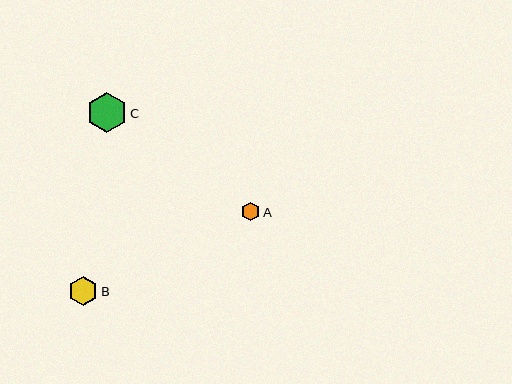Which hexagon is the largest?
Hexagon C is the largest with a size of approximately 40 pixels.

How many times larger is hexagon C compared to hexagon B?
Hexagon C is approximately 1.4 times the size of hexagon B.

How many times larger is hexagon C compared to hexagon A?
Hexagon C is approximately 2.1 times the size of hexagon A.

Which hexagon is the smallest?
Hexagon A is the smallest with a size of approximately 18 pixels.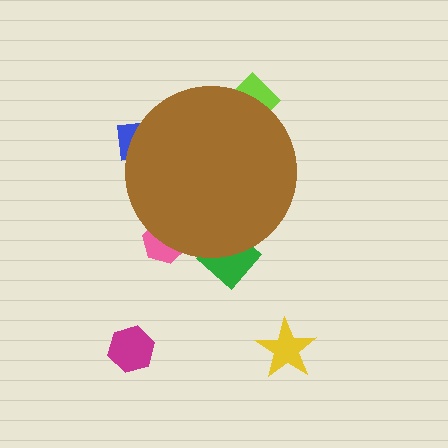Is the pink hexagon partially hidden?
Yes, the pink hexagon is partially hidden behind the brown circle.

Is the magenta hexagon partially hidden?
No, the magenta hexagon is fully visible.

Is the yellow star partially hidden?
No, the yellow star is fully visible.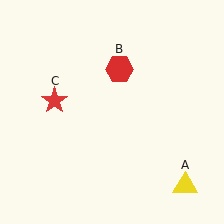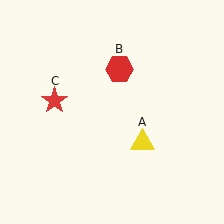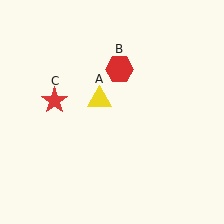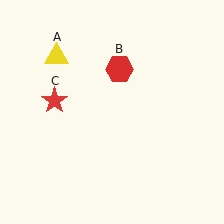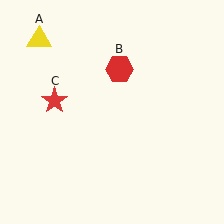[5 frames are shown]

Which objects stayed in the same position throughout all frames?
Red hexagon (object B) and red star (object C) remained stationary.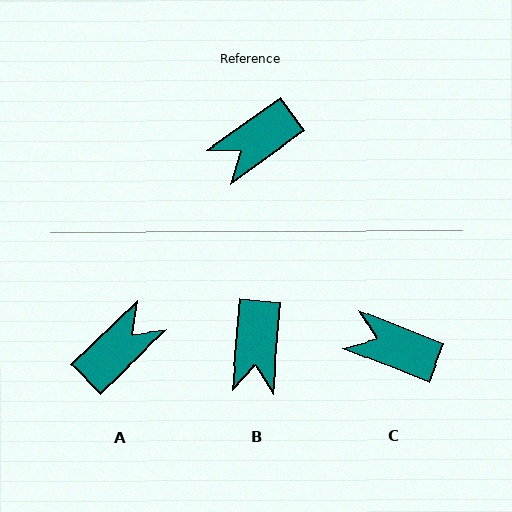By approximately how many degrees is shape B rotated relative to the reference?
Approximately 50 degrees counter-clockwise.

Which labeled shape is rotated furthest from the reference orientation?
A, about 172 degrees away.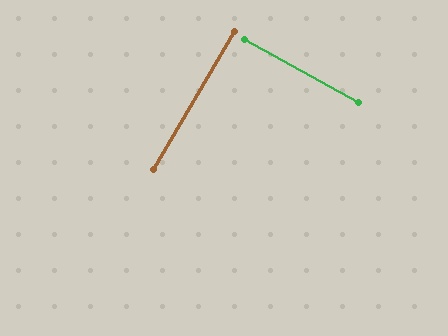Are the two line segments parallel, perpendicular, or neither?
Perpendicular — they meet at approximately 88°.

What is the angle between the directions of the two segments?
Approximately 88 degrees.